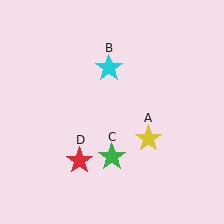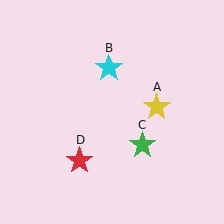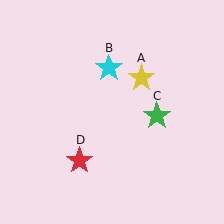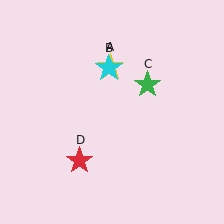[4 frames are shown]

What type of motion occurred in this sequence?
The yellow star (object A), green star (object C) rotated counterclockwise around the center of the scene.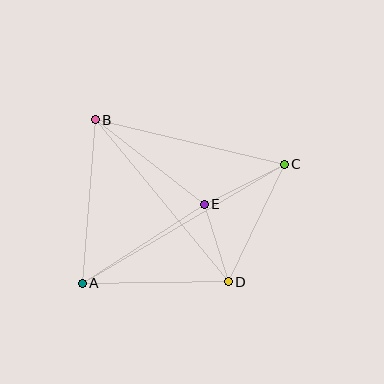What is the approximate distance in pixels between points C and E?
The distance between C and E is approximately 90 pixels.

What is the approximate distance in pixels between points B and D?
The distance between B and D is approximately 210 pixels.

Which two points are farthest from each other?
Points A and C are farthest from each other.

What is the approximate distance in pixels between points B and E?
The distance between B and E is approximately 138 pixels.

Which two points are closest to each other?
Points D and E are closest to each other.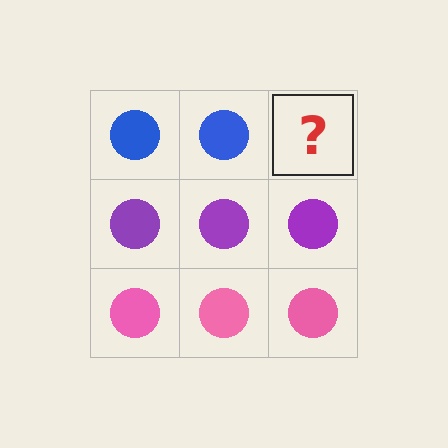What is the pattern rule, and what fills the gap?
The rule is that each row has a consistent color. The gap should be filled with a blue circle.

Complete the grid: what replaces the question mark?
The question mark should be replaced with a blue circle.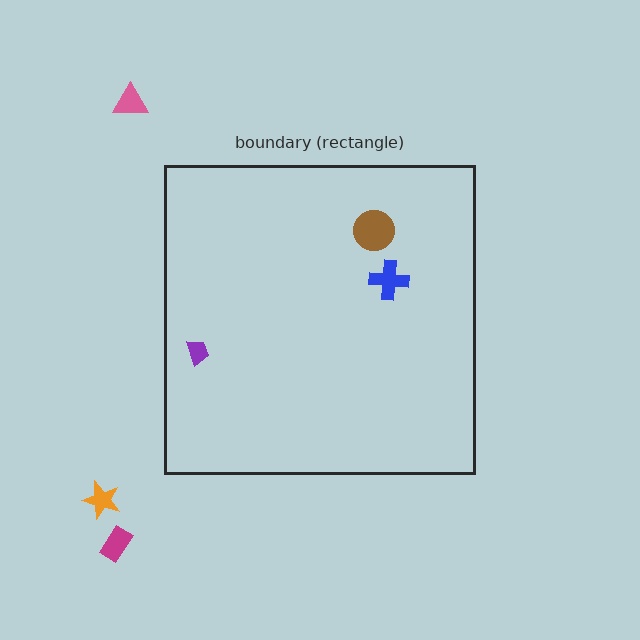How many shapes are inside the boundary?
3 inside, 3 outside.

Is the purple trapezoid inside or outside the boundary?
Inside.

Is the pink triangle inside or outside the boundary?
Outside.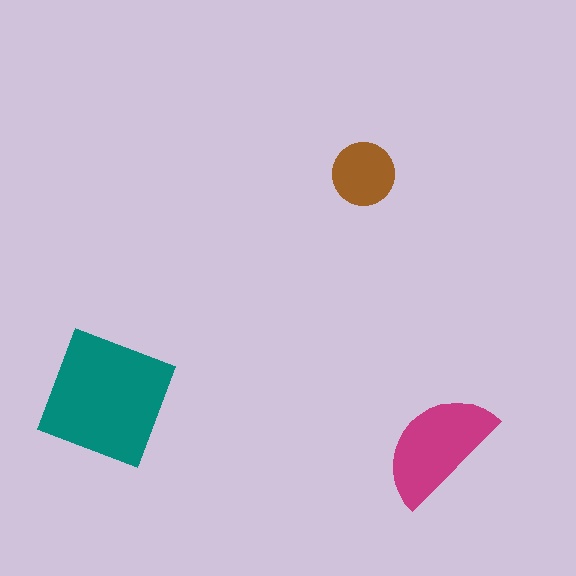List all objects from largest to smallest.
The teal square, the magenta semicircle, the brown circle.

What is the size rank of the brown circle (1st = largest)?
3rd.